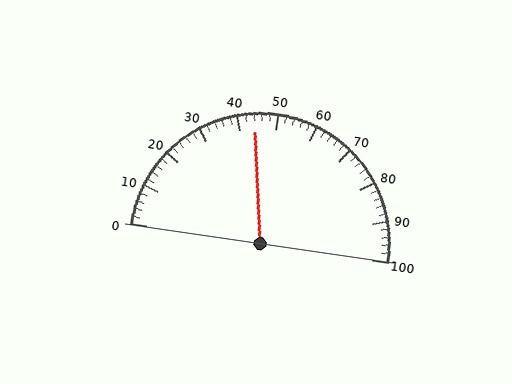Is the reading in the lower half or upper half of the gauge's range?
The reading is in the lower half of the range (0 to 100).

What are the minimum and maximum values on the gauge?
The gauge ranges from 0 to 100.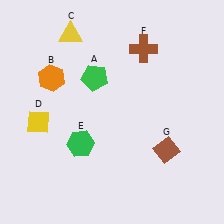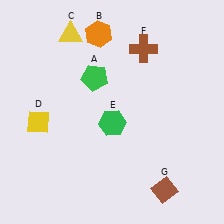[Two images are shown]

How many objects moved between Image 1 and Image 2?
3 objects moved between the two images.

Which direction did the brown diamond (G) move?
The brown diamond (G) moved down.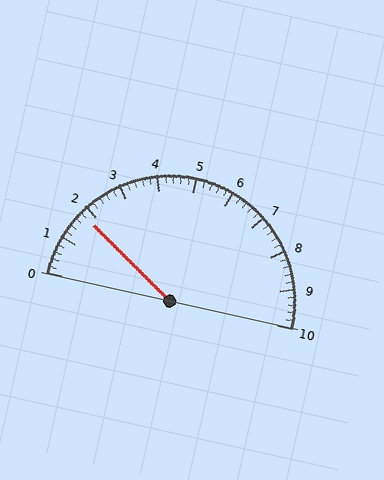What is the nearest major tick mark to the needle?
The nearest major tick mark is 2.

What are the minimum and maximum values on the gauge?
The gauge ranges from 0 to 10.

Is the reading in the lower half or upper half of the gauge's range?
The reading is in the lower half of the range (0 to 10).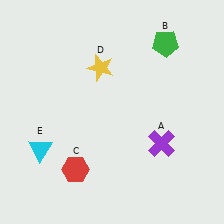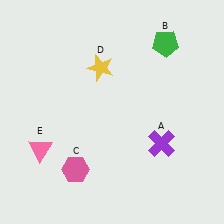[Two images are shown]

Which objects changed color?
C changed from red to pink. E changed from cyan to pink.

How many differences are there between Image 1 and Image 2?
There are 2 differences between the two images.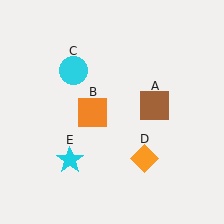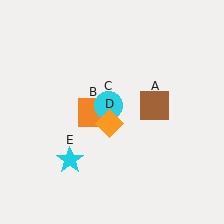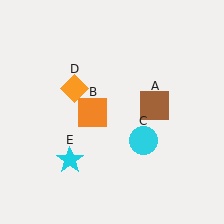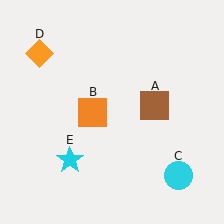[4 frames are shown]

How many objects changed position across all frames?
2 objects changed position: cyan circle (object C), orange diamond (object D).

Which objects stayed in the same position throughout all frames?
Brown square (object A) and orange square (object B) and cyan star (object E) remained stationary.